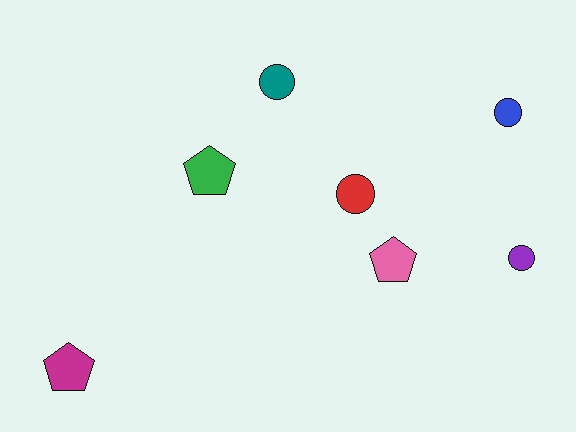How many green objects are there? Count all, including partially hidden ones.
There is 1 green object.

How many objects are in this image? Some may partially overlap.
There are 7 objects.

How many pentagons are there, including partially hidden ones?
There are 3 pentagons.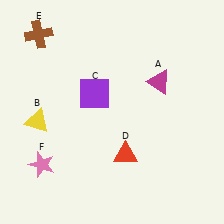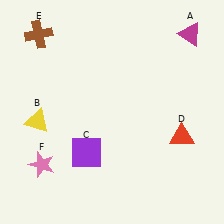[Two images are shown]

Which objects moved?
The objects that moved are: the magenta triangle (A), the purple square (C), the red triangle (D).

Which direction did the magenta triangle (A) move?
The magenta triangle (A) moved up.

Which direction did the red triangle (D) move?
The red triangle (D) moved right.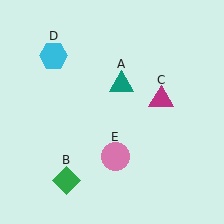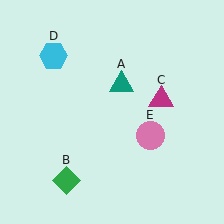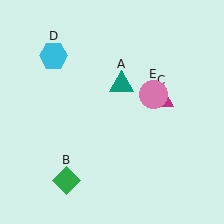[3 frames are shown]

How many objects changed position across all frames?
1 object changed position: pink circle (object E).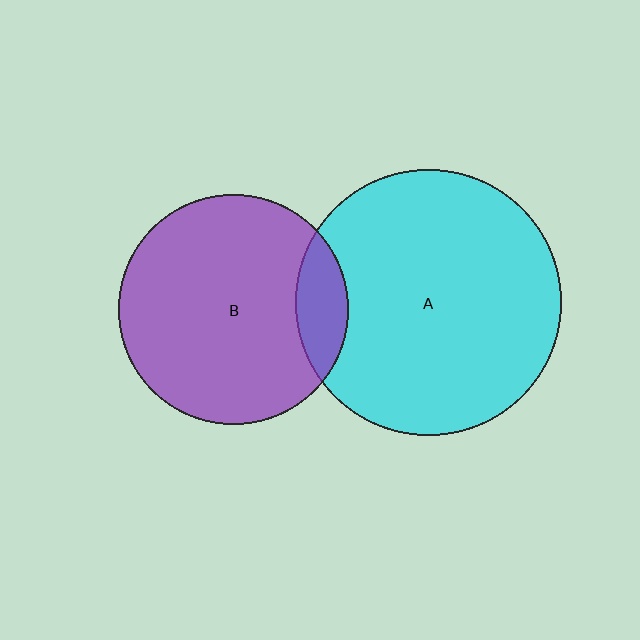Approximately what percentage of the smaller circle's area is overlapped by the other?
Approximately 15%.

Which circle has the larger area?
Circle A (cyan).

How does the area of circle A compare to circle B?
Approximately 1.3 times.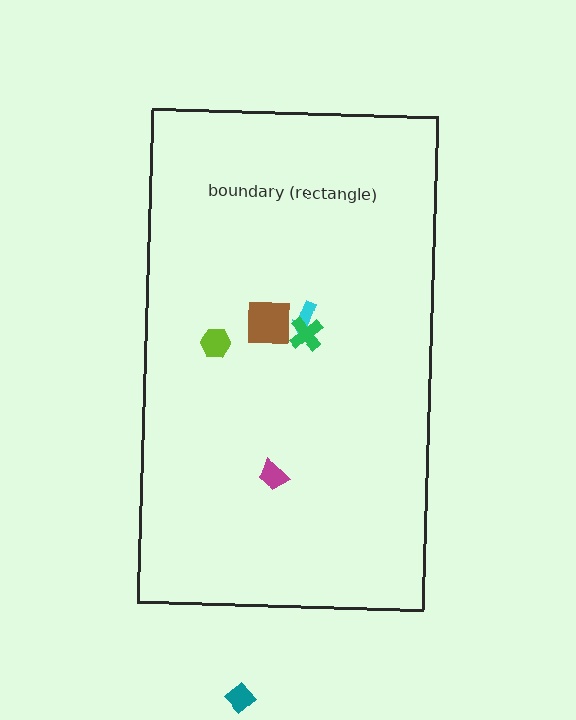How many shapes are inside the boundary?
5 inside, 1 outside.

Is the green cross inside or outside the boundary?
Inside.